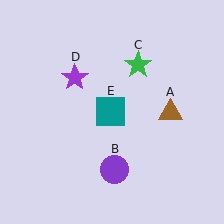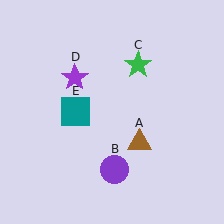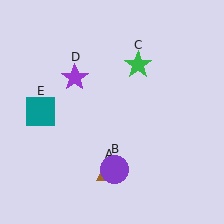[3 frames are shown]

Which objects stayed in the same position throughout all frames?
Purple circle (object B) and green star (object C) and purple star (object D) remained stationary.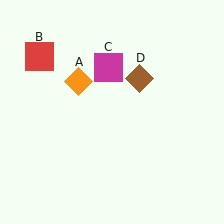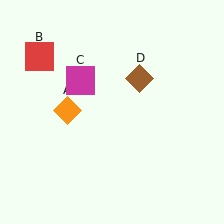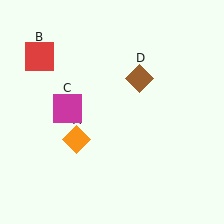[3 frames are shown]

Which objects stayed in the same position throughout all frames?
Red square (object B) and brown diamond (object D) remained stationary.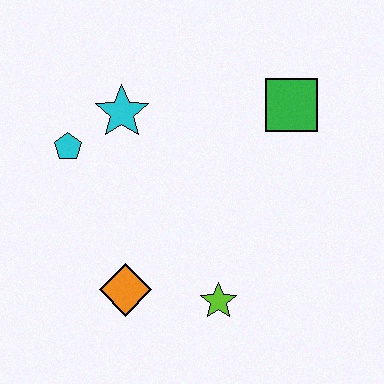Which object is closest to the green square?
The cyan star is closest to the green square.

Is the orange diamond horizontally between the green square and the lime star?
No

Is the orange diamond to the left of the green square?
Yes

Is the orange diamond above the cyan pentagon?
No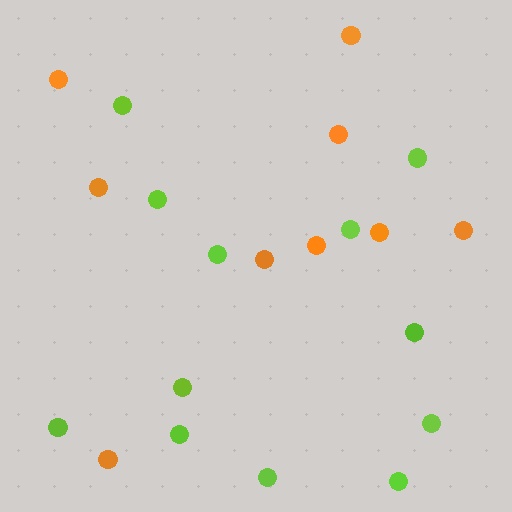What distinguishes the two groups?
There are 2 groups: one group of orange circles (9) and one group of lime circles (12).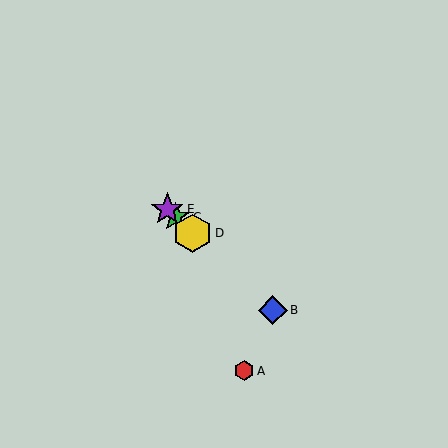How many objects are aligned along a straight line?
4 objects (B, C, D, E) are aligned along a straight line.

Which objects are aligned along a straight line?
Objects B, C, D, E are aligned along a straight line.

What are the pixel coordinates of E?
Object E is at (167, 209).